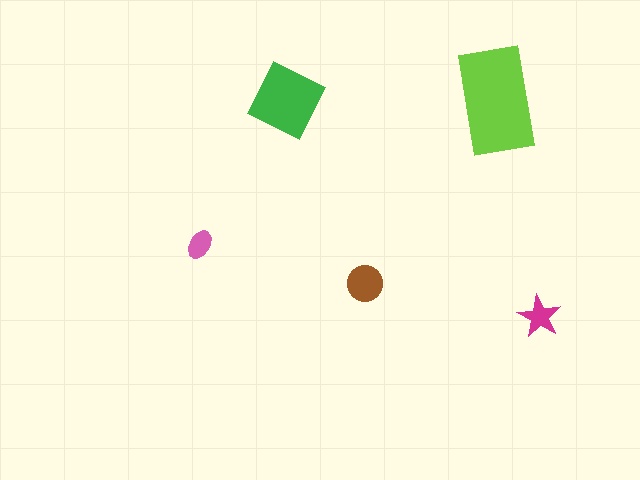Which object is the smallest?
The pink ellipse.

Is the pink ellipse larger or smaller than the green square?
Smaller.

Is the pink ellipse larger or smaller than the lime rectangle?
Smaller.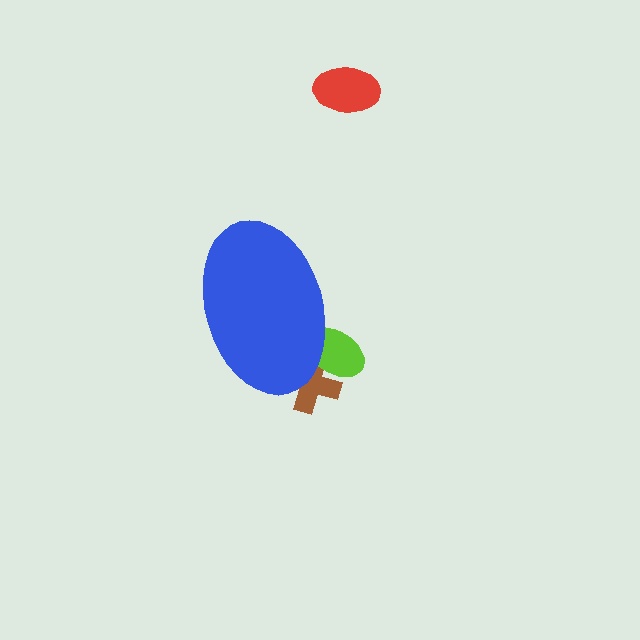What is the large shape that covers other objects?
A blue ellipse.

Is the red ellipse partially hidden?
No, the red ellipse is fully visible.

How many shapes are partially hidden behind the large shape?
2 shapes are partially hidden.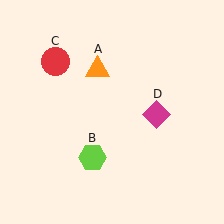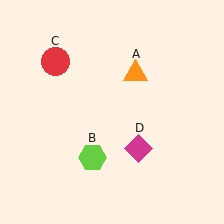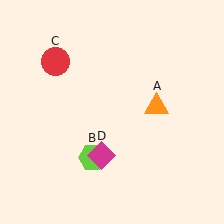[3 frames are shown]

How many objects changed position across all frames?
2 objects changed position: orange triangle (object A), magenta diamond (object D).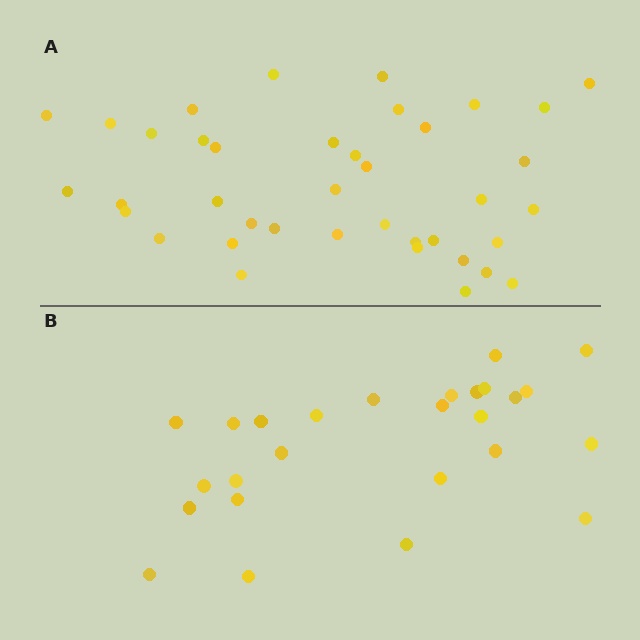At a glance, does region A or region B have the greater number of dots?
Region A (the top region) has more dots.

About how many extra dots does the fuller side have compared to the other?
Region A has approximately 15 more dots than region B.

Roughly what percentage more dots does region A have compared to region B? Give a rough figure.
About 50% more.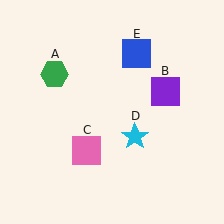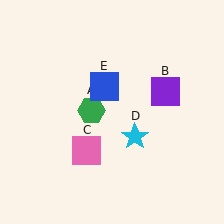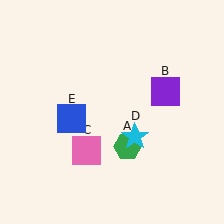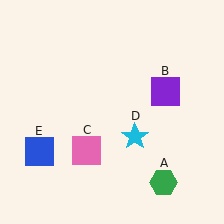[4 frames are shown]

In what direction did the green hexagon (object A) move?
The green hexagon (object A) moved down and to the right.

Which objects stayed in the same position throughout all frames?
Purple square (object B) and pink square (object C) and cyan star (object D) remained stationary.